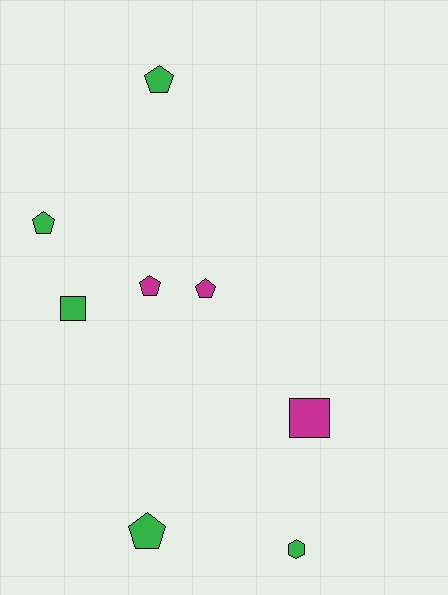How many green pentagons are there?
There are 3 green pentagons.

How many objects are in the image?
There are 8 objects.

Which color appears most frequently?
Green, with 5 objects.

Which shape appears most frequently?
Pentagon, with 5 objects.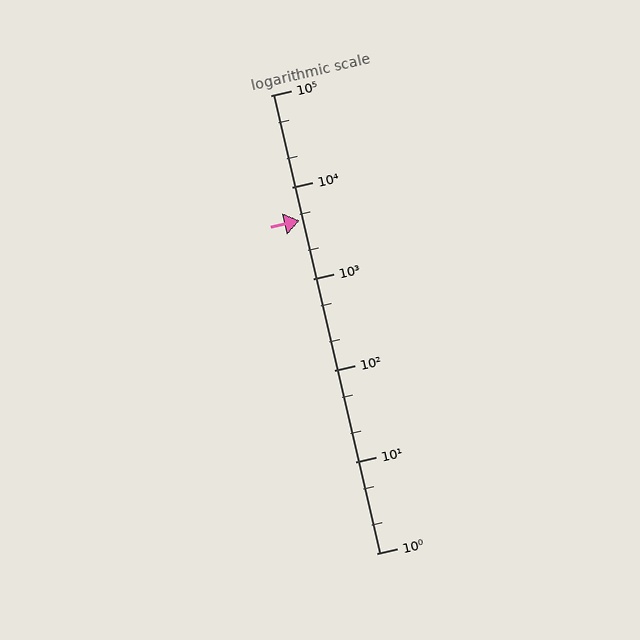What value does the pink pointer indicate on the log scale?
The pointer indicates approximately 4300.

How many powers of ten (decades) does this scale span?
The scale spans 5 decades, from 1 to 100000.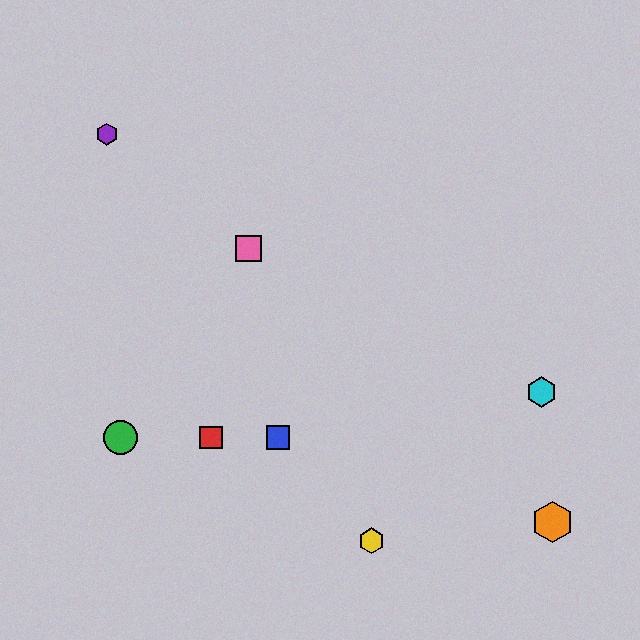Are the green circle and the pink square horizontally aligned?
No, the green circle is at y≈438 and the pink square is at y≈249.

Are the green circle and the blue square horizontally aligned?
Yes, both are at y≈438.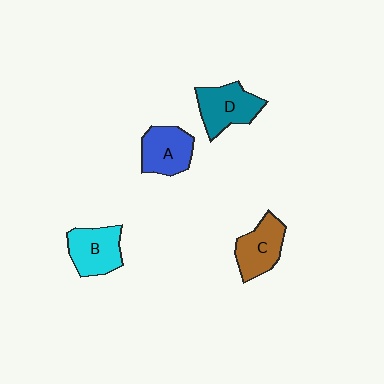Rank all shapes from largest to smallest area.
From largest to smallest: D (teal), B (cyan), A (blue), C (brown).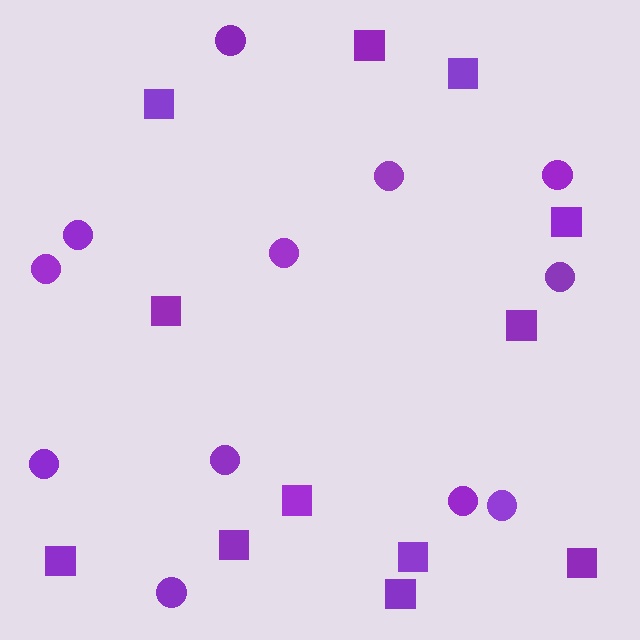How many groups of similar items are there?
There are 2 groups: one group of squares (12) and one group of circles (12).